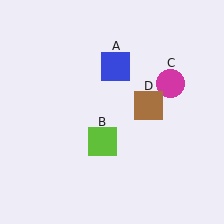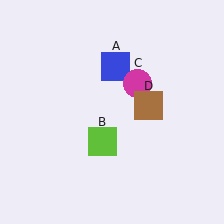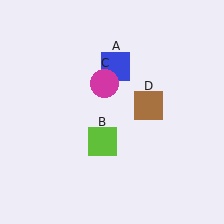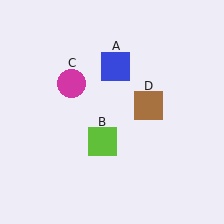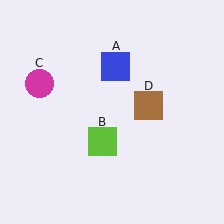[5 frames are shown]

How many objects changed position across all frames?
1 object changed position: magenta circle (object C).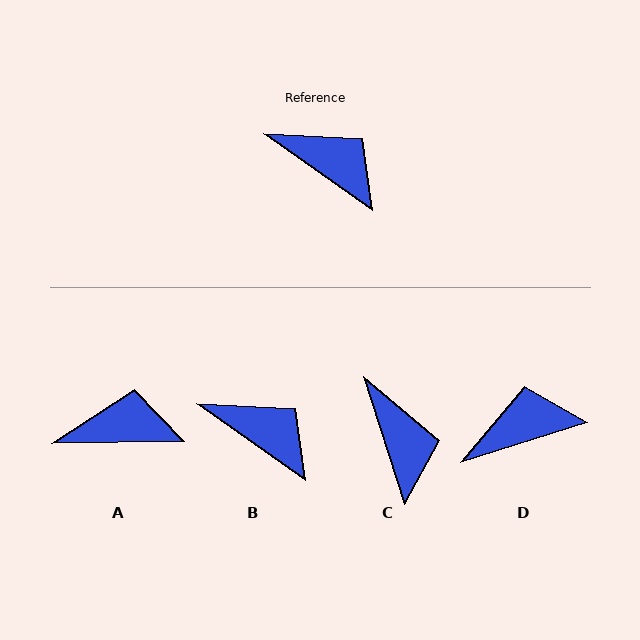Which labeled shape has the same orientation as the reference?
B.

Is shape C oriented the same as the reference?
No, it is off by about 37 degrees.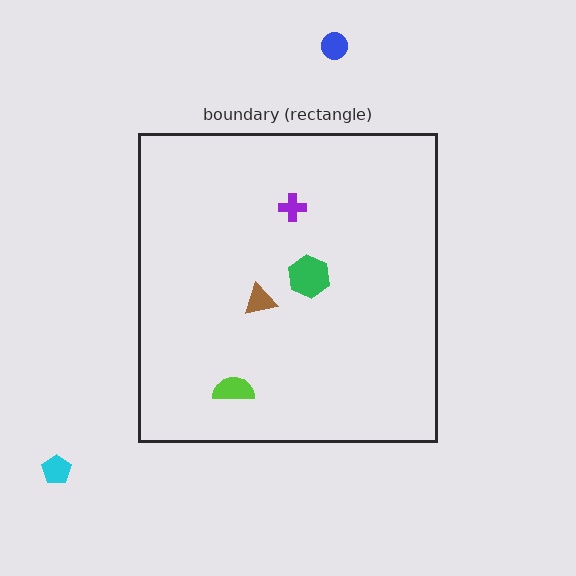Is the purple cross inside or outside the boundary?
Inside.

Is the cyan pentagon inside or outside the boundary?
Outside.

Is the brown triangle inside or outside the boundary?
Inside.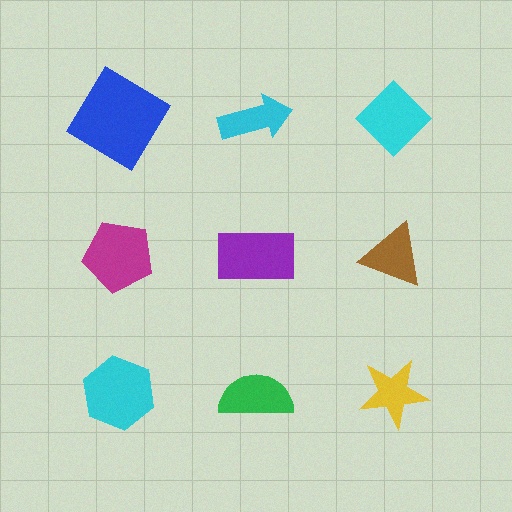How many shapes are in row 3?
3 shapes.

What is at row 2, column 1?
A magenta pentagon.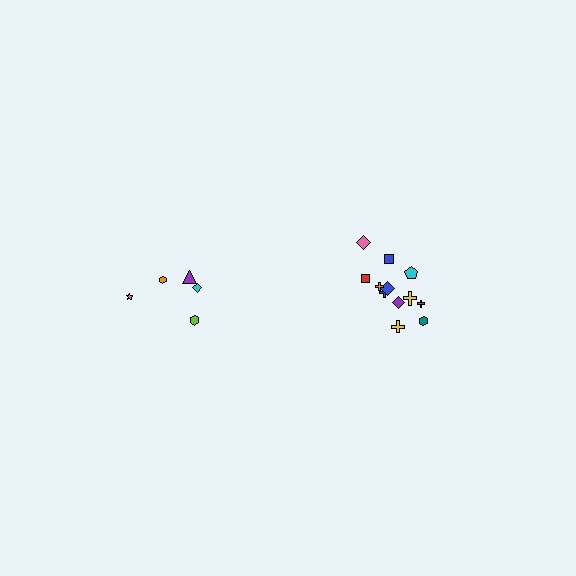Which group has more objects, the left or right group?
The right group.